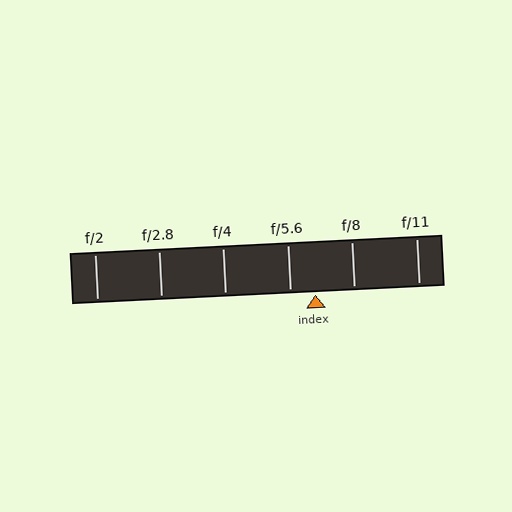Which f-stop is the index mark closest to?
The index mark is closest to f/5.6.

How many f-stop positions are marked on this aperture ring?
There are 6 f-stop positions marked.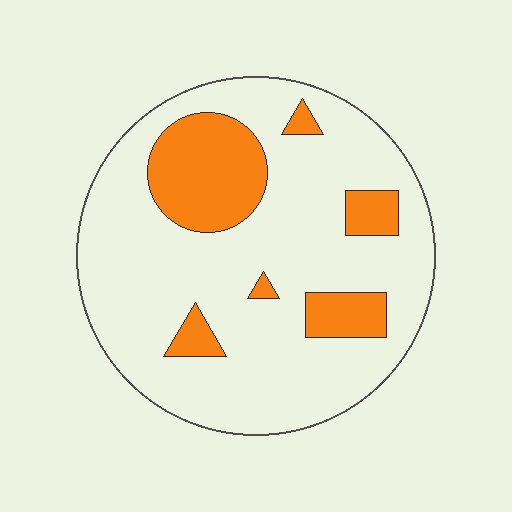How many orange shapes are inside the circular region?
6.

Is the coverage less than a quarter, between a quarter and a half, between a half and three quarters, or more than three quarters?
Less than a quarter.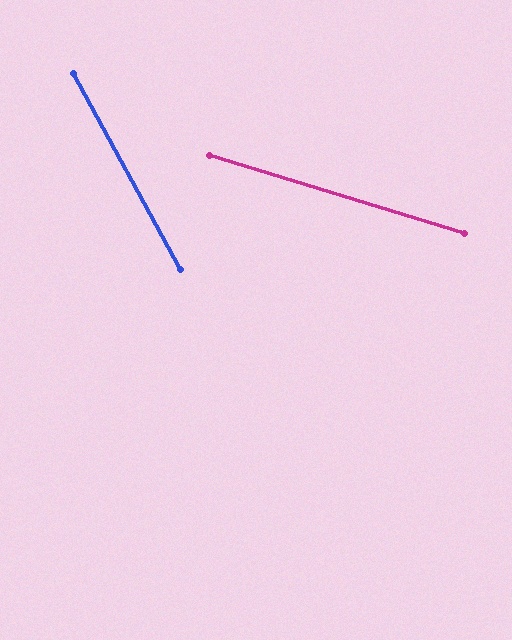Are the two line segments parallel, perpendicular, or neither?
Neither parallel nor perpendicular — they differ by about 44°.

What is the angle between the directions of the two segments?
Approximately 44 degrees.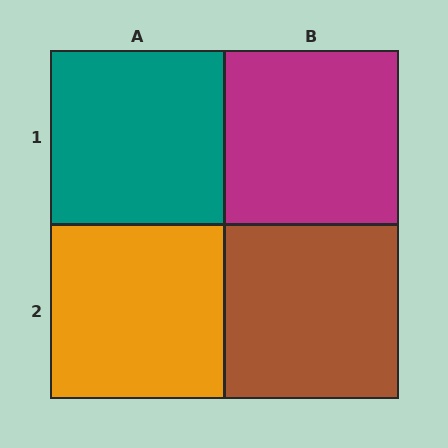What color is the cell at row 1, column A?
Teal.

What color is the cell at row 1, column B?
Magenta.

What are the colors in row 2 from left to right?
Orange, brown.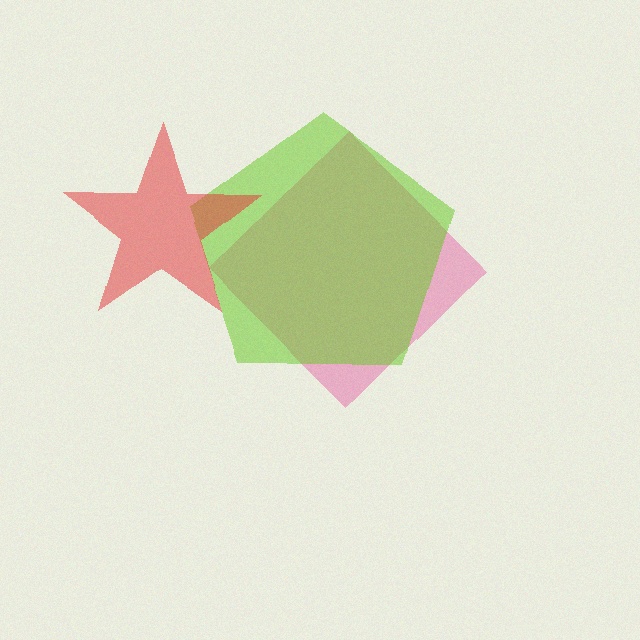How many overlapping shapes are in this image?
There are 3 overlapping shapes in the image.